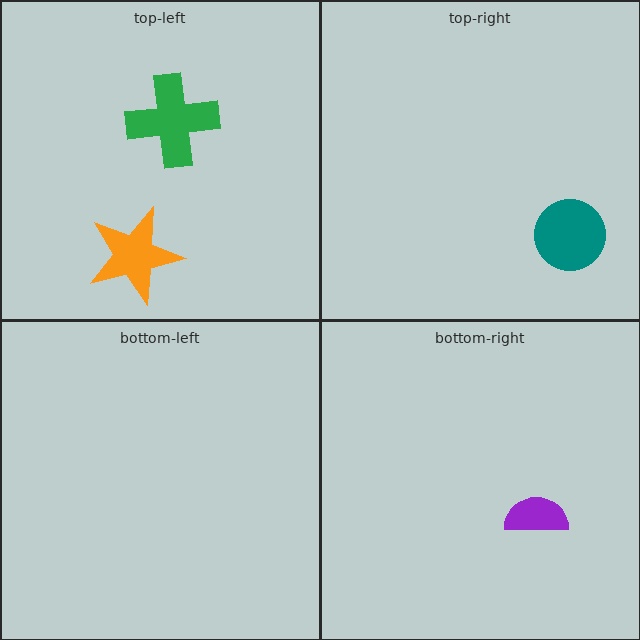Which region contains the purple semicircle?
The bottom-right region.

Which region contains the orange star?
The top-left region.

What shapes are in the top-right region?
The teal circle.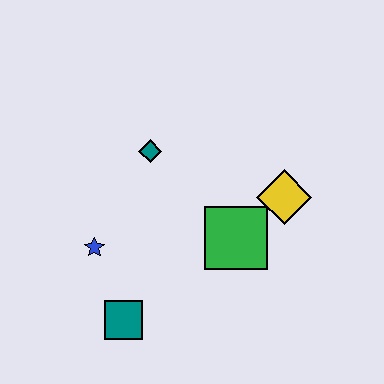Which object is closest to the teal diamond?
The blue star is closest to the teal diamond.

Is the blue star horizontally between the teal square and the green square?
No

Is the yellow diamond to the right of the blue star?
Yes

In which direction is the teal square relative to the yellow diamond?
The teal square is to the left of the yellow diamond.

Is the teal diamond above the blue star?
Yes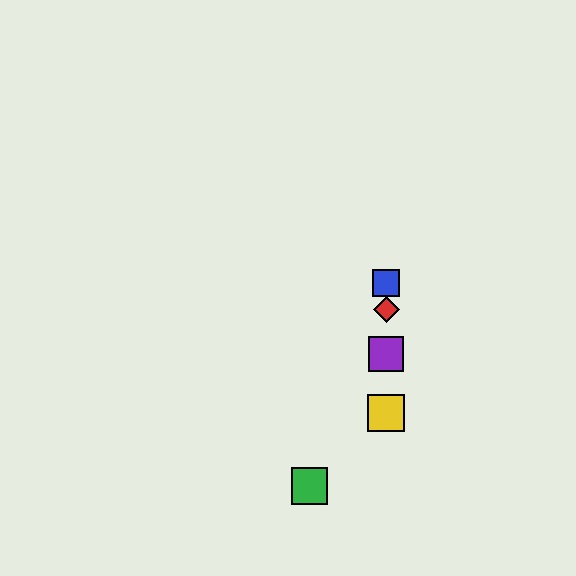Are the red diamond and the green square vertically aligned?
No, the red diamond is at x≈386 and the green square is at x≈310.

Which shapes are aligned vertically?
The red diamond, the blue square, the yellow square, the purple square are aligned vertically.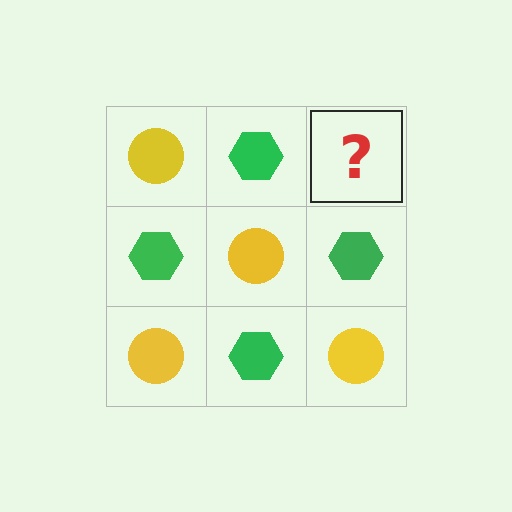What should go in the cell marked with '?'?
The missing cell should contain a yellow circle.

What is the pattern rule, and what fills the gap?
The rule is that it alternates yellow circle and green hexagon in a checkerboard pattern. The gap should be filled with a yellow circle.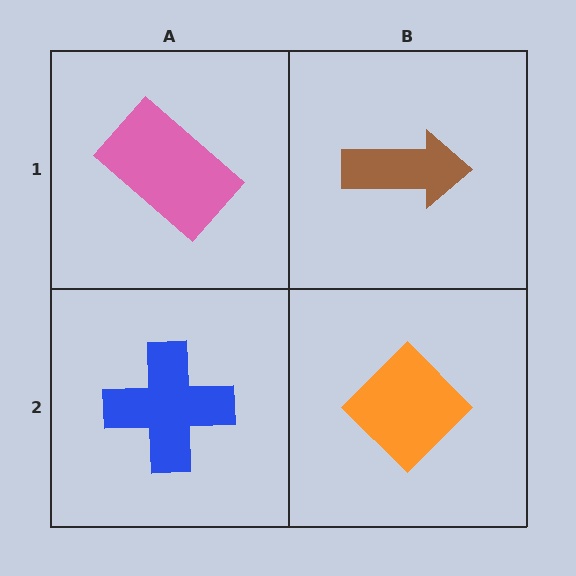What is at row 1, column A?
A pink rectangle.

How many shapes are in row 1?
2 shapes.